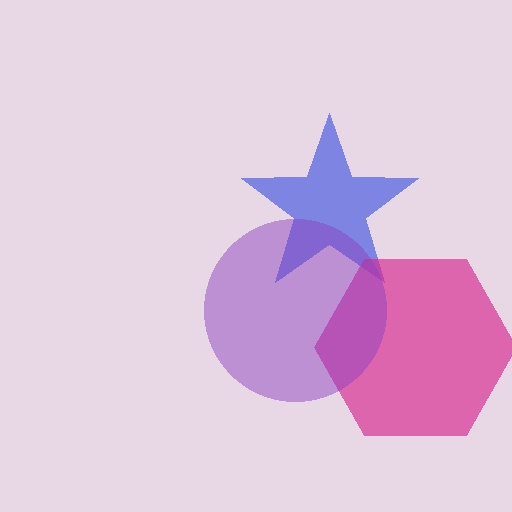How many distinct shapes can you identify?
There are 3 distinct shapes: a blue star, a magenta hexagon, a purple circle.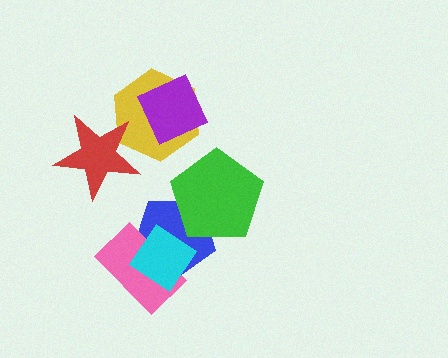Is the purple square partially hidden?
No, no other shape covers it.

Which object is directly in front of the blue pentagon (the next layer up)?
The green pentagon is directly in front of the blue pentagon.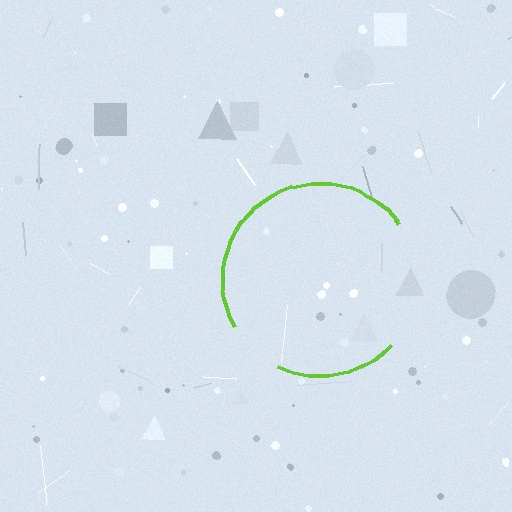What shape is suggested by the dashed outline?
The dashed outline suggests a circle.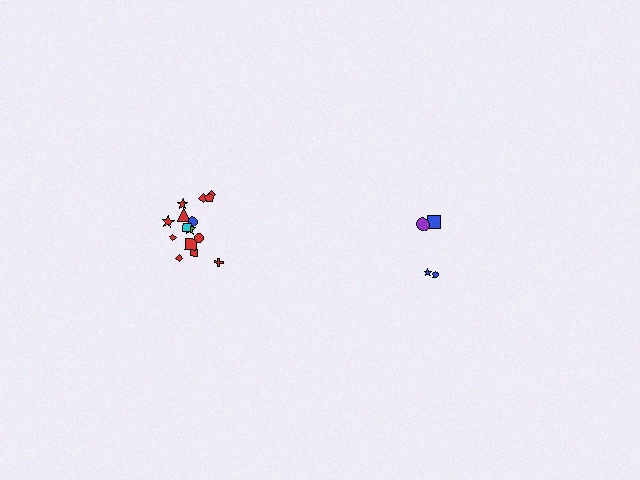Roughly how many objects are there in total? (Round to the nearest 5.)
Roughly 20 objects in total.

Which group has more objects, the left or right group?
The left group.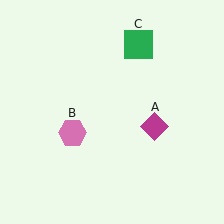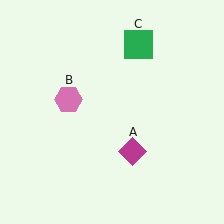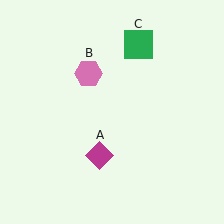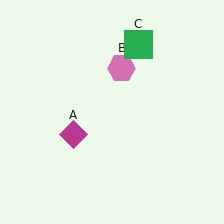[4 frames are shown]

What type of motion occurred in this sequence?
The magenta diamond (object A), pink hexagon (object B) rotated clockwise around the center of the scene.